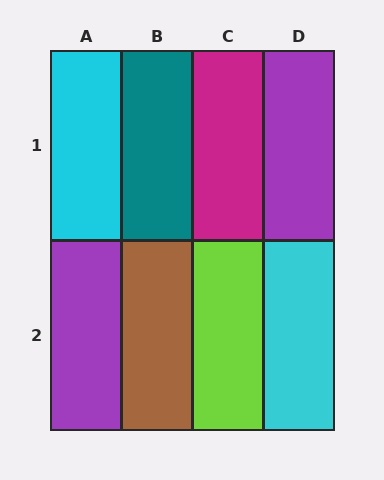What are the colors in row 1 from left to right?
Cyan, teal, magenta, purple.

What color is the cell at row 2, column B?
Brown.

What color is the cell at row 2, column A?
Purple.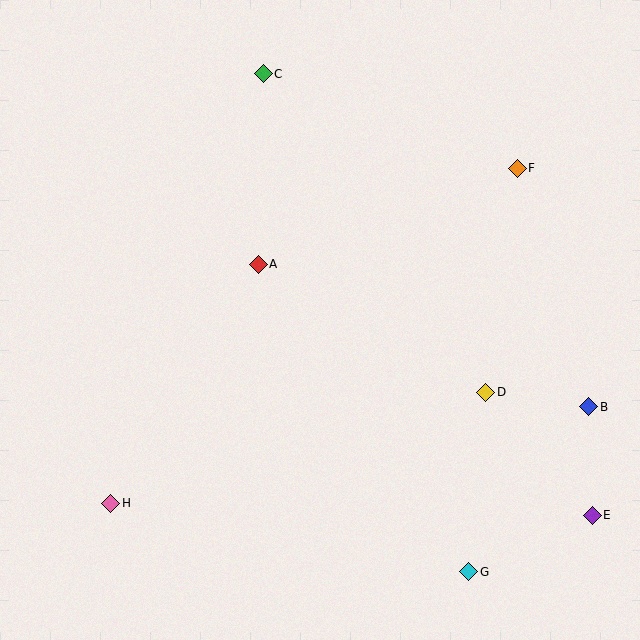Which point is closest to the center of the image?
Point A at (258, 264) is closest to the center.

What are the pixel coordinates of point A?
Point A is at (258, 264).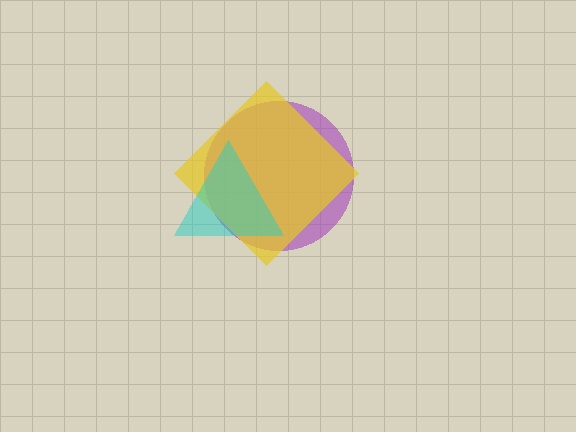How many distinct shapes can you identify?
There are 3 distinct shapes: a purple circle, a yellow diamond, a cyan triangle.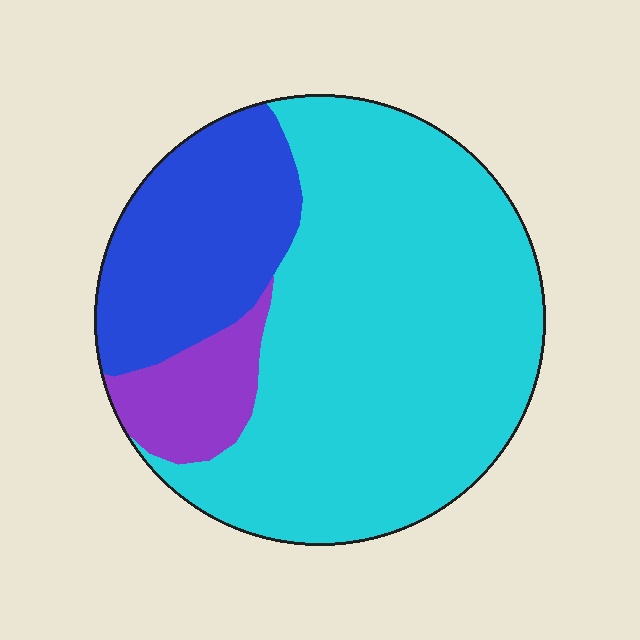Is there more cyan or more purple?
Cyan.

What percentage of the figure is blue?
Blue takes up about one quarter (1/4) of the figure.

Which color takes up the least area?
Purple, at roughly 10%.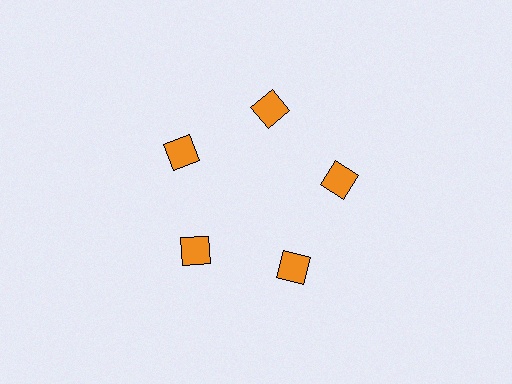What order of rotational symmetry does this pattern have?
This pattern has 5-fold rotational symmetry.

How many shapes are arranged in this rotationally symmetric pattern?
There are 5 shapes, arranged in 5 groups of 1.